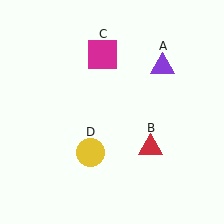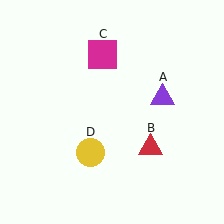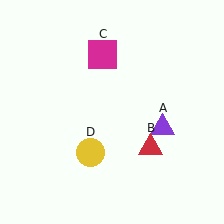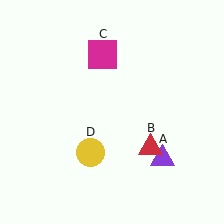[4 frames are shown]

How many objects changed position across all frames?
1 object changed position: purple triangle (object A).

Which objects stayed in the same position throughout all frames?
Red triangle (object B) and magenta square (object C) and yellow circle (object D) remained stationary.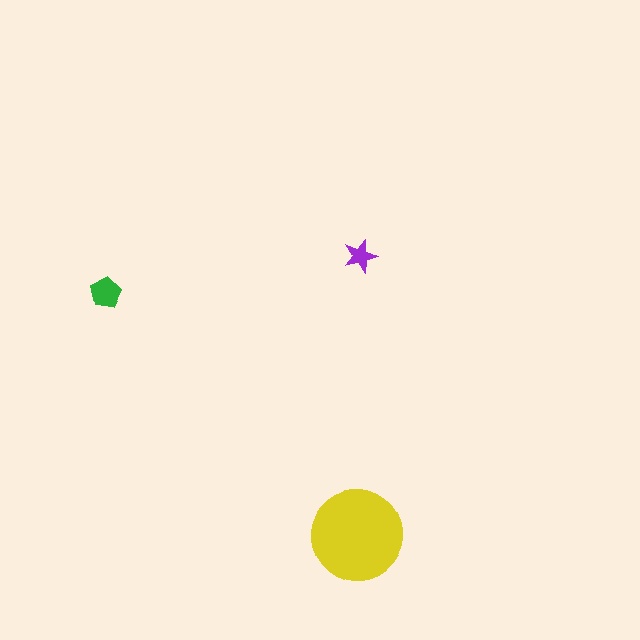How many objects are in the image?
There are 3 objects in the image.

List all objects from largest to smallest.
The yellow circle, the green pentagon, the purple star.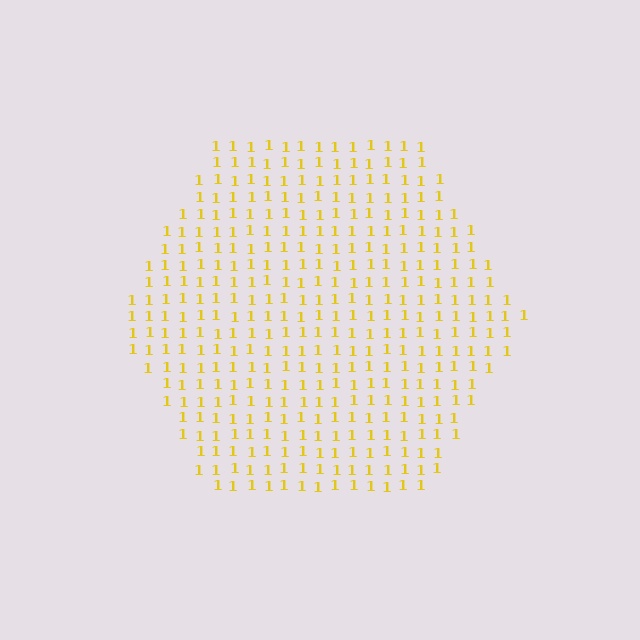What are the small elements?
The small elements are digit 1's.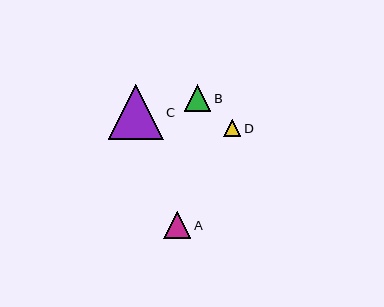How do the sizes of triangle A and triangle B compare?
Triangle A and triangle B are approximately the same size.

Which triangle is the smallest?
Triangle D is the smallest with a size of approximately 17 pixels.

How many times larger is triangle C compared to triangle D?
Triangle C is approximately 3.2 times the size of triangle D.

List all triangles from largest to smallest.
From largest to smallest: C, A, B, D.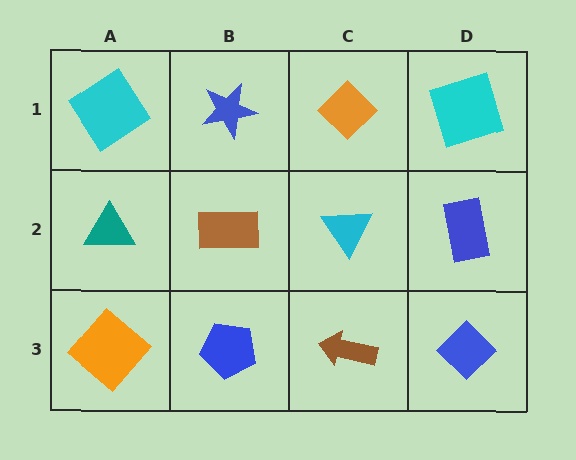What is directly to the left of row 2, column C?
A brown rectangle.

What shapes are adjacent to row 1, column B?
A brown rectangle (row 2, column B), a cyan diamond (row 1, column A), an orange diamond (row 1, column C).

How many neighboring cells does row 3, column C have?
3.